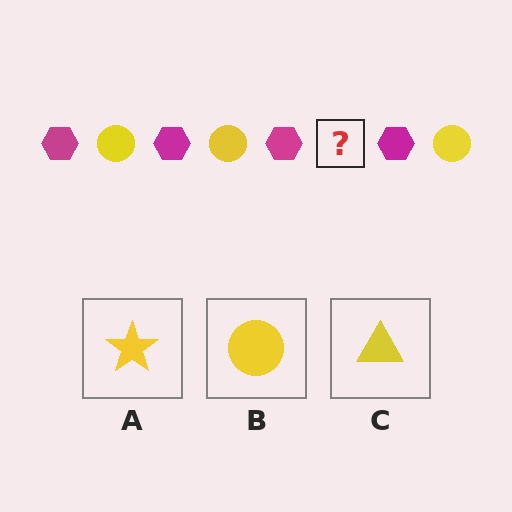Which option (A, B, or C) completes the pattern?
B.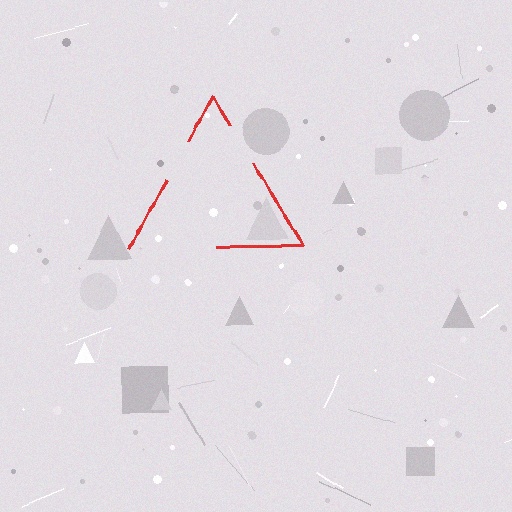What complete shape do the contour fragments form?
The contour fragments form a triangle.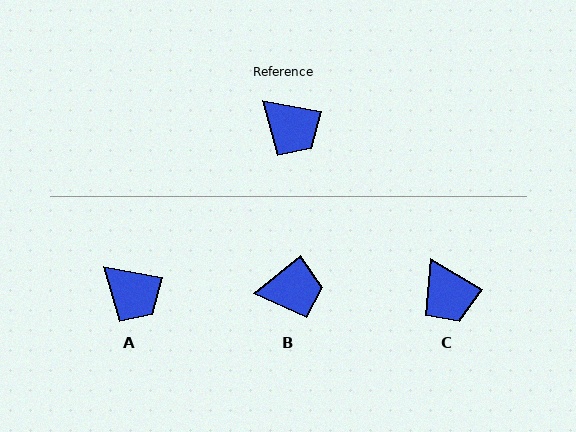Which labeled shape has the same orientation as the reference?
A.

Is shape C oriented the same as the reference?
No, it is off by about 20 degrees.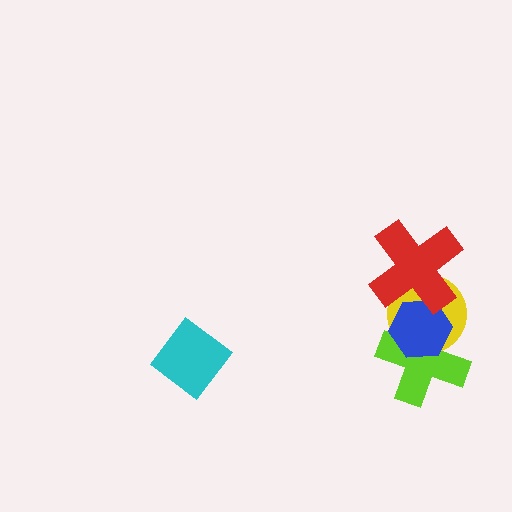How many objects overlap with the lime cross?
2 objects overlap with the lime cross.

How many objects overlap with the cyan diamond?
0 objects overlap with the cyan diamond.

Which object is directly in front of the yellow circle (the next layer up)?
The blue hexagon is directly in front of the yellow circle.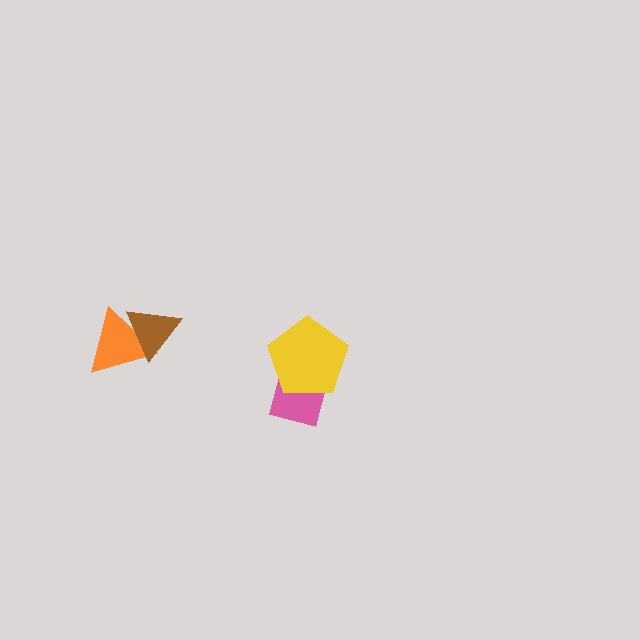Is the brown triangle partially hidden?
No, no other shape covers it.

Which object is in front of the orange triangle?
The brown triangle is in front of the orange triangle.